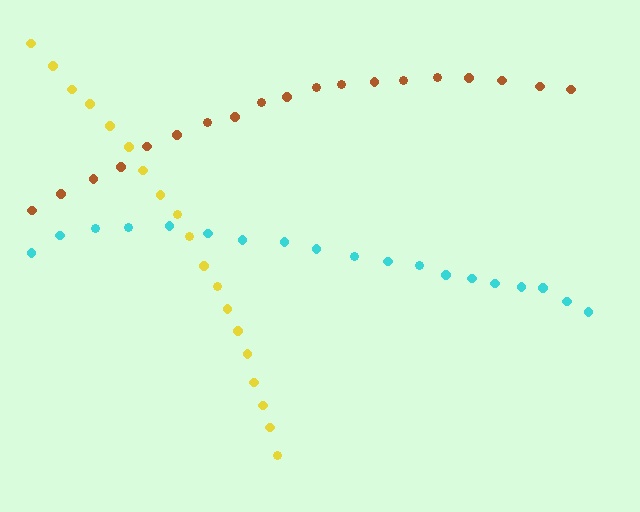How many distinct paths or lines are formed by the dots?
There are 3 distinct paths.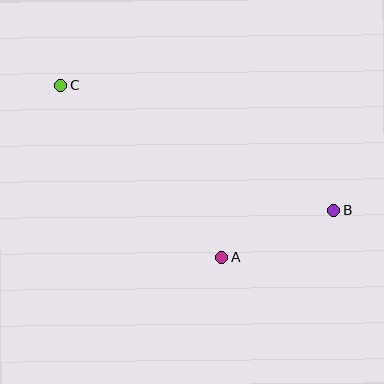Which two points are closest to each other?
Points A and B are closest to each other.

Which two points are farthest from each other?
Points B and C are farthest from each other.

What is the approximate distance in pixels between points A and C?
The distance between A and C is approximately 235 pixels.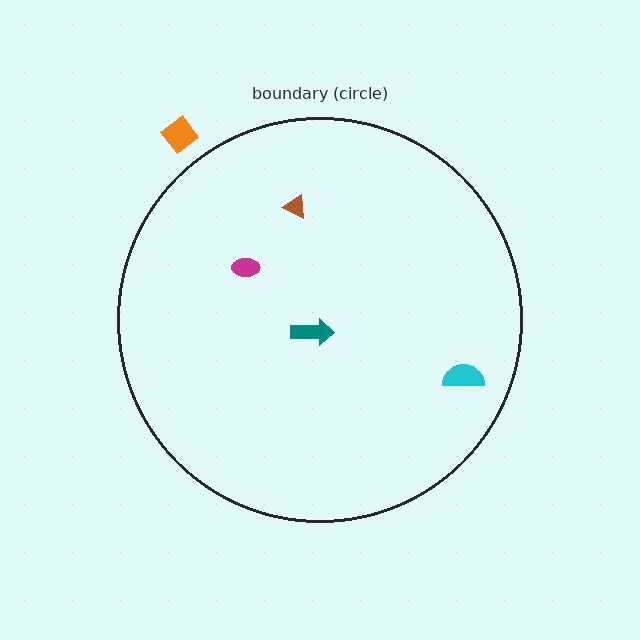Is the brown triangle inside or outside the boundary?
Inside.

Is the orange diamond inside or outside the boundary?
Outside.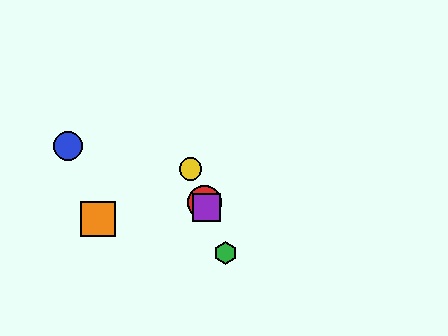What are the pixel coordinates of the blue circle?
The blue circle is at (68, 146).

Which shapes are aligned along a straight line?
The red circle, the green hexagon, the yellow circle, the purple square are aligned along a straight line.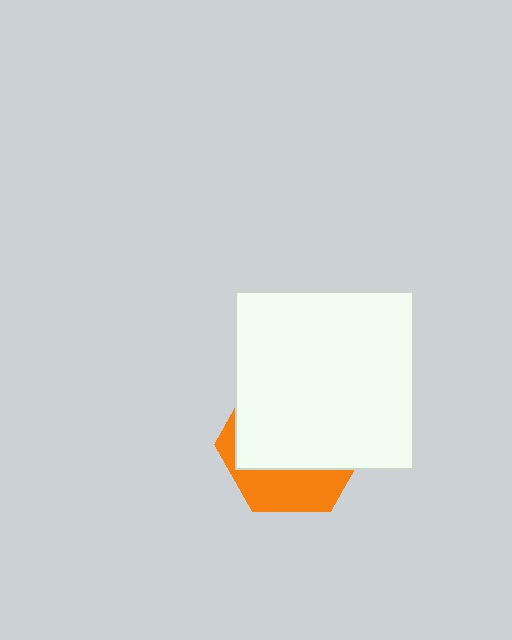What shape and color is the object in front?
The object in front is a white square.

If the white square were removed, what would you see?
You would see the complete orange hexagon.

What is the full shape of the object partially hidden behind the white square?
The partially hidden object is an orange hexagon.